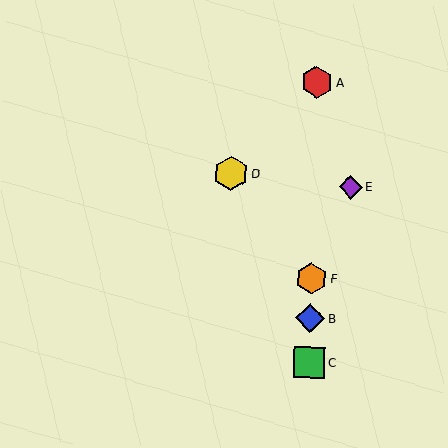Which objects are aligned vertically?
Objects A, B, C, F are aligned vertically.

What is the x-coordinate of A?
Object A is at x≈317.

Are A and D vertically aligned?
No, A is at x≈317 and D is at x≈231.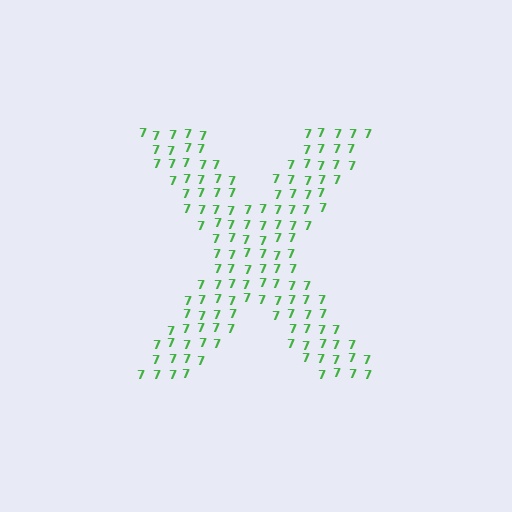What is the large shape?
The large shape is the letter X.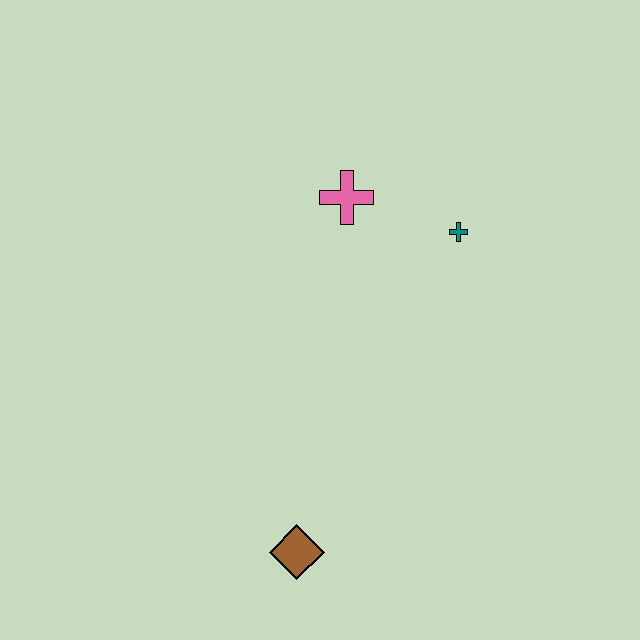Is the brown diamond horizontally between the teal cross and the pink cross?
No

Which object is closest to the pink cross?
The teal cross is closest to the pink cross.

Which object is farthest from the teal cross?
The brown diamond is farthest from the teal cross.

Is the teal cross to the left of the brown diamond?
No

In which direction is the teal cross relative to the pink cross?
The teal cross is to the right of the pink cross.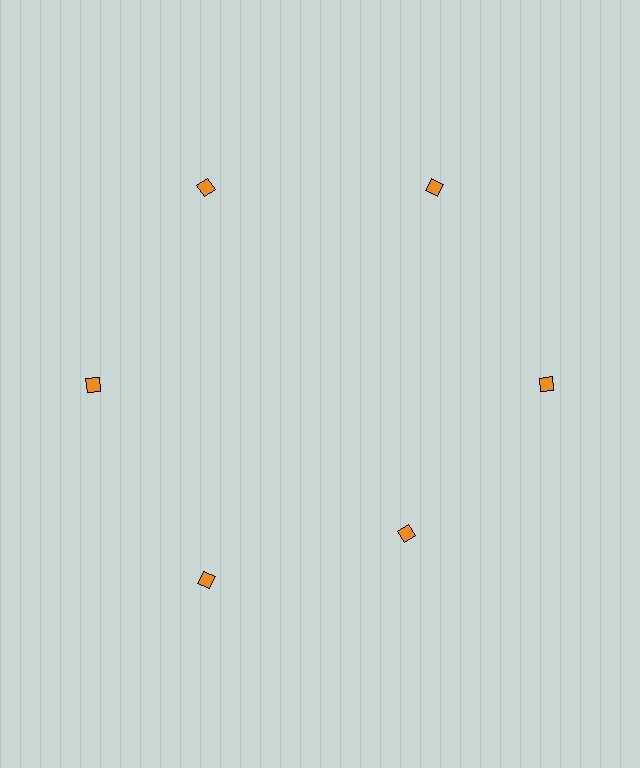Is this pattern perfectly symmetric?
No. The 6 orange diamonds are arranged in a ring, but one element near the 5 o'clock position is pulled inward toward the center, breaking the 6-fold rotational symmetry.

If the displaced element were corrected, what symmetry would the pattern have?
It would have 6-fold rotational symmetry — the pattern would map onto itself every 60 degrees.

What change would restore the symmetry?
The symmetry would be restored by moving it outward, back onto the ring so that all 6 diamonds sit at equal angles and equal distance from the center.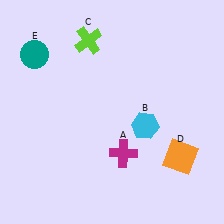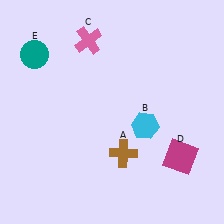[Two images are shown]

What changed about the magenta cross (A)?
In Image 1, A is magenta. In Image 2, it changed to brown.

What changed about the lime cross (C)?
In Image 1, C is lime. In Image 2, it changed to pink.